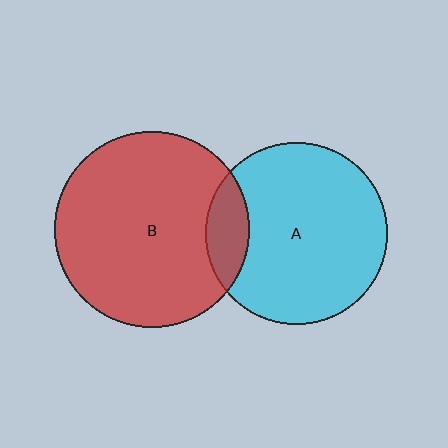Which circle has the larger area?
Circle B (red).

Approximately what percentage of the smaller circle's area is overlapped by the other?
Approximately 15%.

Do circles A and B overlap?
Yes.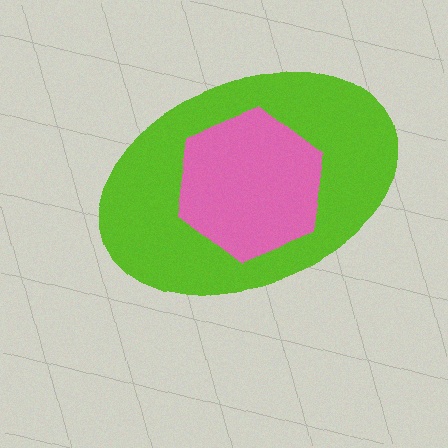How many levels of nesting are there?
2.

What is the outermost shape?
The lime ellipse.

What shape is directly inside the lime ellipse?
The pink hexagon.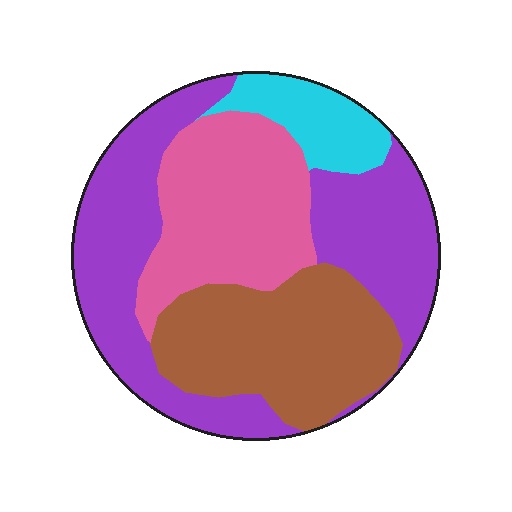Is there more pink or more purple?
Purple.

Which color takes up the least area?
Cyan, at roughly 10%.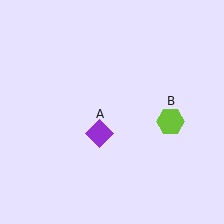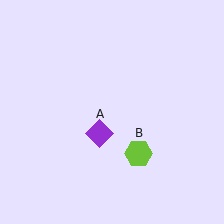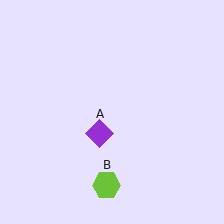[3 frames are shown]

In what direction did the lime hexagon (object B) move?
The lime hexagon (object B) moved down and to the left.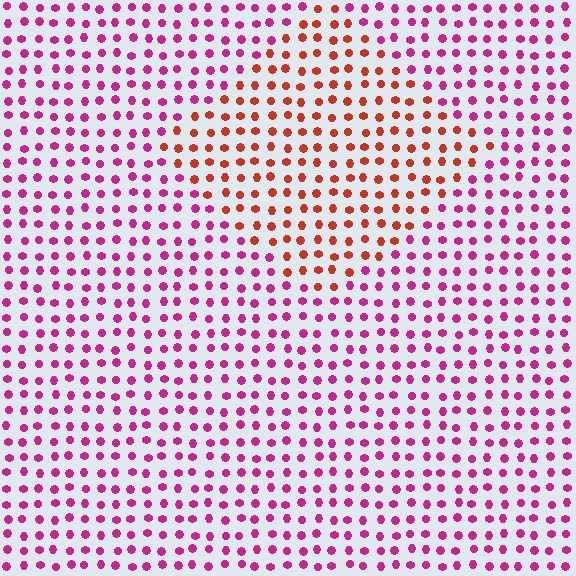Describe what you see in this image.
The image is filled with small magenta elements in a uniform arrangement. A diamond-shaped region is visible where the elements are tinted to a slightly different hue, forming a subtle color boundary.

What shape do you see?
I see a diamond.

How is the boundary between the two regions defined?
The boundary is defined purely by a slight shift in hue (about 49 degrees). Spacing, size, and orientation are identical on both sides.